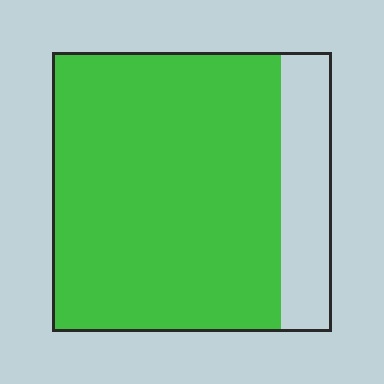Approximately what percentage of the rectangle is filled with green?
Approximately 80%.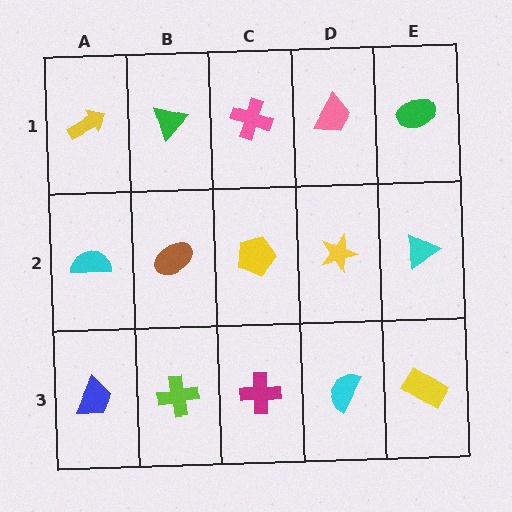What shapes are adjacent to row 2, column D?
A pink trapezoid (row 1, column D), a cyan semicircle (row 3, column D), a yellow pentagon (row 2, column C), a cyan triangle (row 2, column E).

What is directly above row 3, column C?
A yellow pentagon.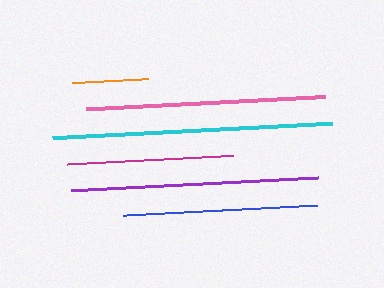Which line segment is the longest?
The cyan line is the longest at approximately 280 pixels.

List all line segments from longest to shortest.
From longest to shortest: cyan, purple, pink, blue, magenta, orange.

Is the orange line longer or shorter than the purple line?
The purple line is longer than the orange line.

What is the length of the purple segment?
The purple segment is approximately 247 pixels long.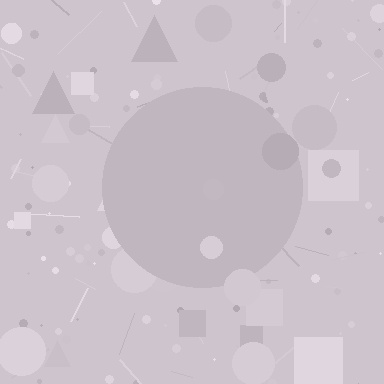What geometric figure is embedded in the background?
A circle is embedded in the background.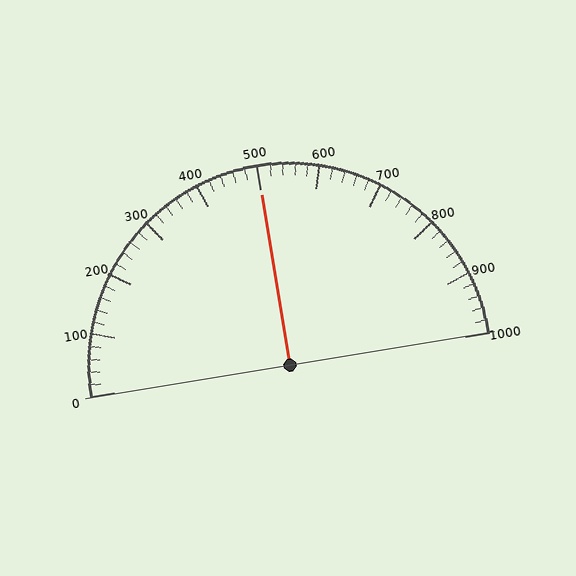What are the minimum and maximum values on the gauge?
The gauge ranges from 0 to 1000.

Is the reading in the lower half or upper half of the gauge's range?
The reading is in the upper half of the range (0 to 1000).